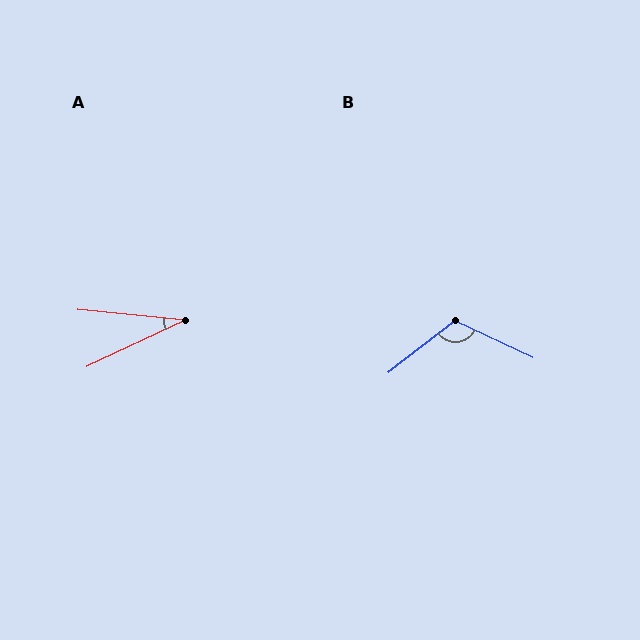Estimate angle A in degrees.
Approximately 31 degrees.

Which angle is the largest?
B, at approximately 117 degrees.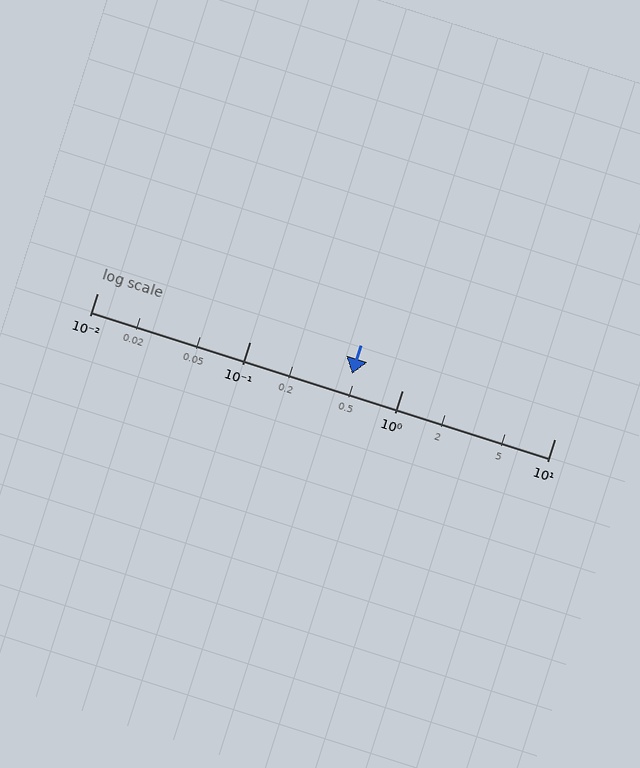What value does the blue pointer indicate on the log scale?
The pointer indicates approximately 0.47.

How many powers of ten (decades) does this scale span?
The scale spans 3 decades, from 0.01 to 10.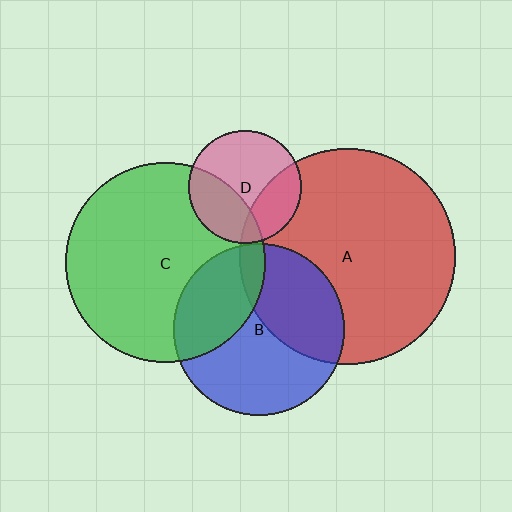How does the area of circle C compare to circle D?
Approximately 3.1 times.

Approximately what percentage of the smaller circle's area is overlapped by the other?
Approximately 30%.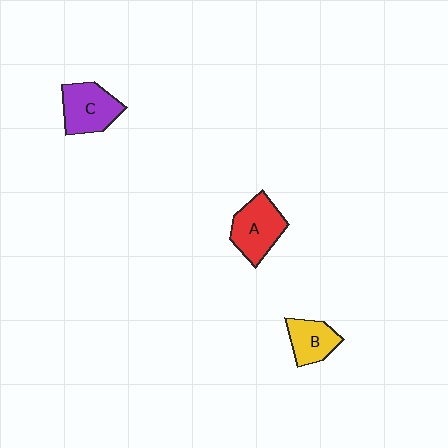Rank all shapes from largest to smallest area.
From largest to smallest: A (red), C (purple), B (yellow).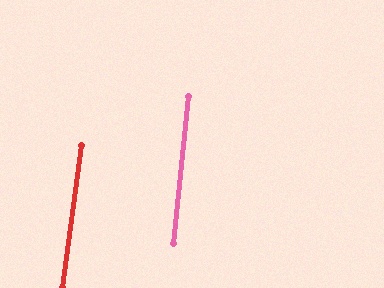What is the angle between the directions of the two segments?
Approximately 2 degrees.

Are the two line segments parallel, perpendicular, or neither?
Parallel — their directions differ by only 1.7°.